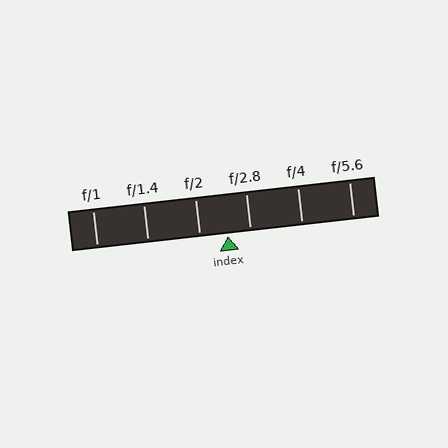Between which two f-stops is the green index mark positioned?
The index mark is between f/2 and f/2.8.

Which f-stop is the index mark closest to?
The index mark is closest to f/2.8.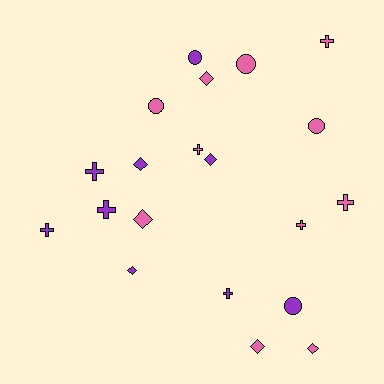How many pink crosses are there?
There are 4 pink crosses.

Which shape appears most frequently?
Cross, with 8 objects.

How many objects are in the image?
There are 20 objects.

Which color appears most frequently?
Pink, with 11 objects.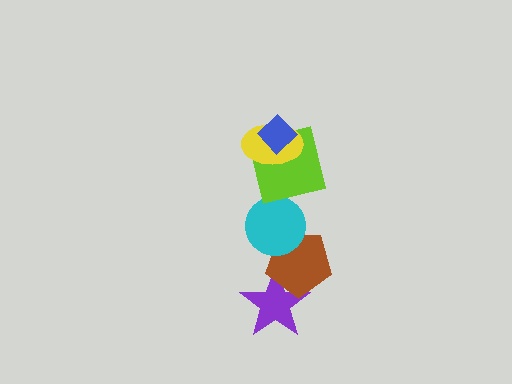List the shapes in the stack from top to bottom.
From top to bottom: the blue diamond, the yellow ellipse, the lime square, the cyan circle, the brown pentagon, the purple star.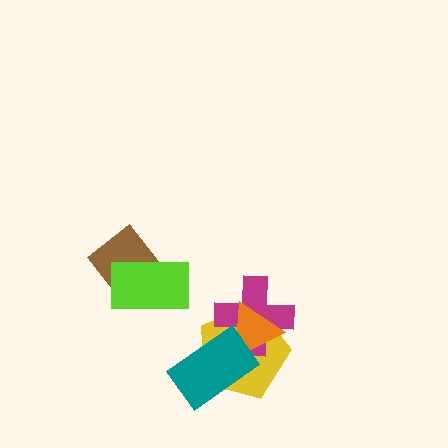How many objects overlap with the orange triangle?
3 objects overlap with the orange triangle.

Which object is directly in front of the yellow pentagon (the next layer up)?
The magenta cross is directly in front of the yellow pentagon.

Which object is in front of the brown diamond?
The lime rectangle is in front of the brown diamond.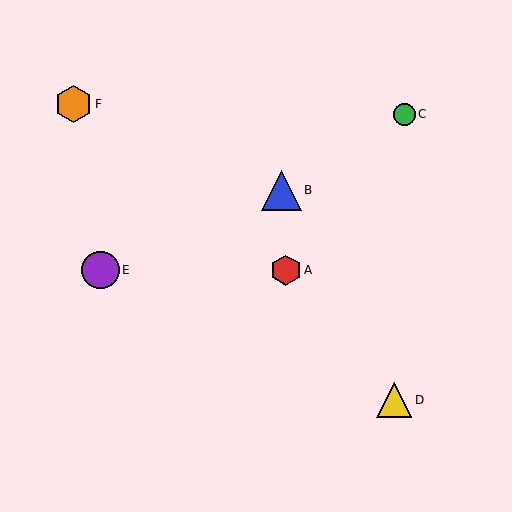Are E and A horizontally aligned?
Yes, both are at y≈270.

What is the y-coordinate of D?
Object D is at y≈400.